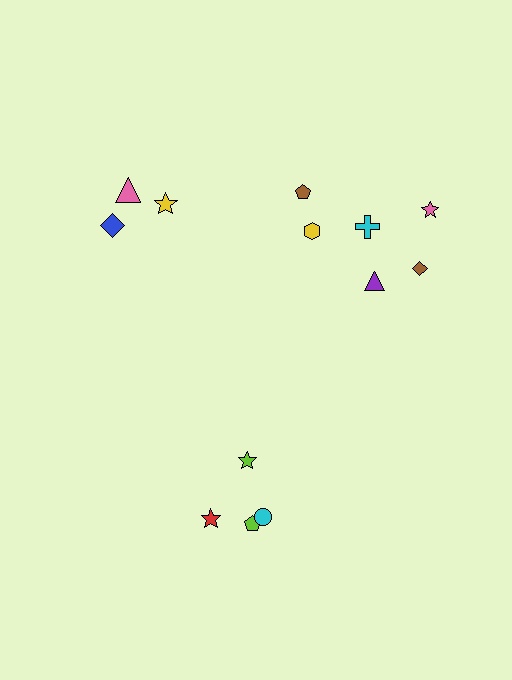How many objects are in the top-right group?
There are 6 objects.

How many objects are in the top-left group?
There are 3 objects.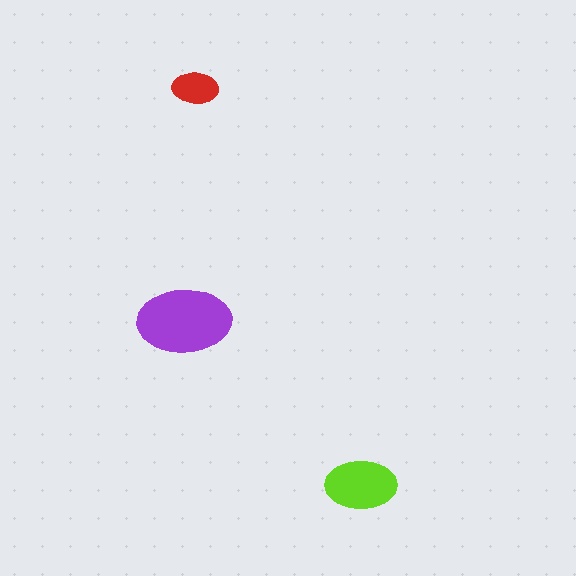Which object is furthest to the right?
The lime ellipse is rightmost.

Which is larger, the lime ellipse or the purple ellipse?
The purple one.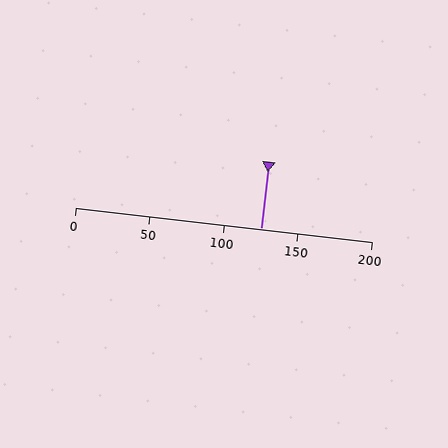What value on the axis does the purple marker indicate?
The marker indicates approximately 125.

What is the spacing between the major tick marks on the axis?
The major ticks are spaced 50 apart.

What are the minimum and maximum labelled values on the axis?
The axis runs from 0 to 200.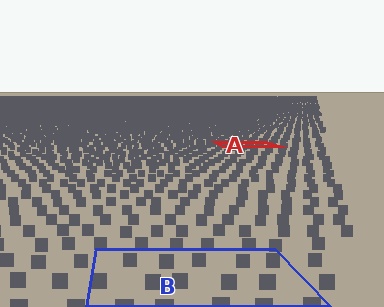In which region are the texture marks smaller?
The texture marks are smaller in region A, because it is farther away.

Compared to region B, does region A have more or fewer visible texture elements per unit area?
Region A has more texture elements per unit area — they are packed more densely because it is farther away.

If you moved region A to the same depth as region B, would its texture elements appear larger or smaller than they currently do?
They would appear larger. At a closer depth, the same texture elements are projected at a bigger on-screen size.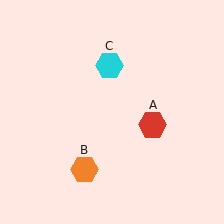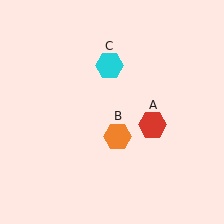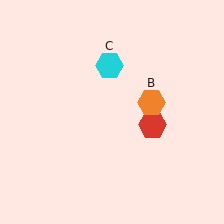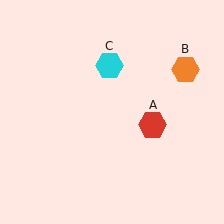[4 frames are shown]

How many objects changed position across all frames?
1 object changed position: orange hexagon (object B).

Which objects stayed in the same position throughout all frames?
Red hexagon (object A) and cyan hexagon (object C) remained stationary.